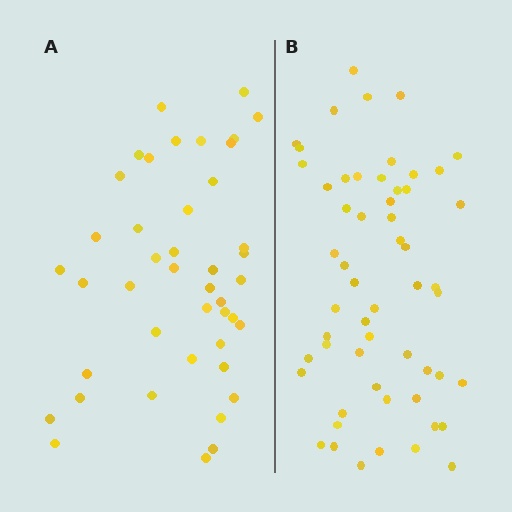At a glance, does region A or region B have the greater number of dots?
Region B (the right region) has more dots.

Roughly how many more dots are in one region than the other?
Region B has approximately 15 more dots than region A.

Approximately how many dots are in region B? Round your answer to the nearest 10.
About 60 dots. (The exact count is 56, which rounds to 60.)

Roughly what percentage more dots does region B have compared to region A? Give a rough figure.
About 30% more.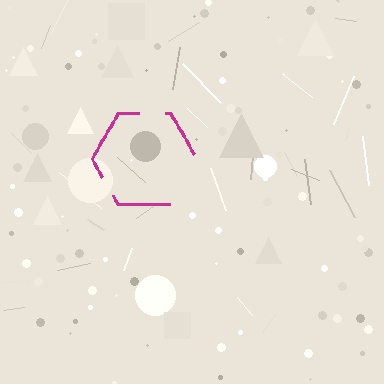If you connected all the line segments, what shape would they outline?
They would outline a hexagon.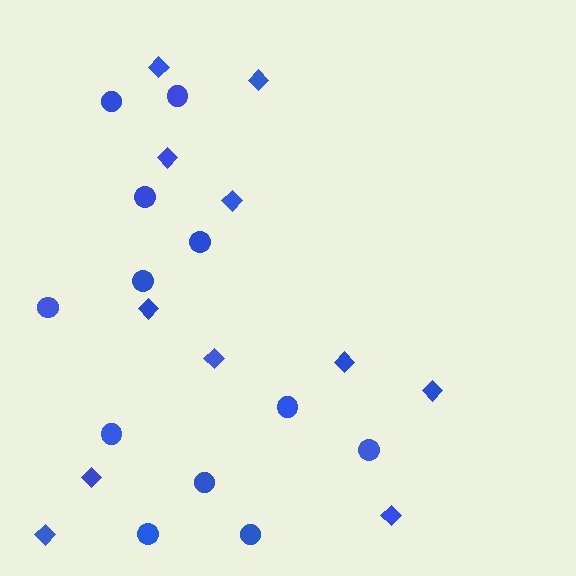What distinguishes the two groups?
There are 2 groups: one group of diamonds (11) and one group of circles (12).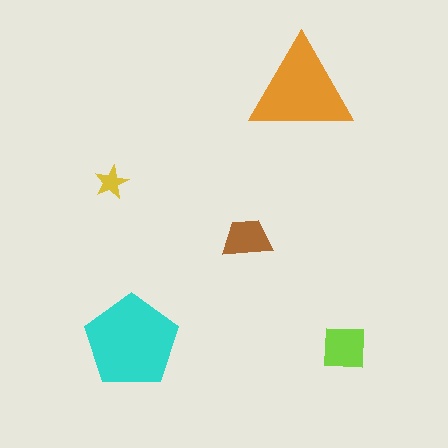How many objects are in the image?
There are 5 objects in the image.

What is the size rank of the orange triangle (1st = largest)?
2nd.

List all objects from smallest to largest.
The yellow star, the brown trapezoid, the lime square, the orange triangle, the cyan pentagon.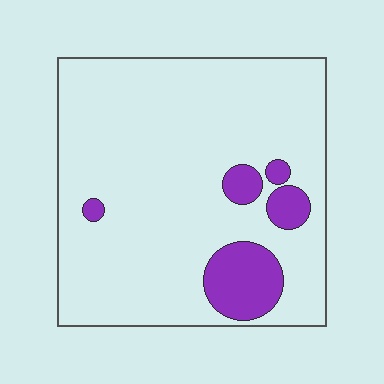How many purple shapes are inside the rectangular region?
5.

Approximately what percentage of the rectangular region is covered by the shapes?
Approximately 10%.